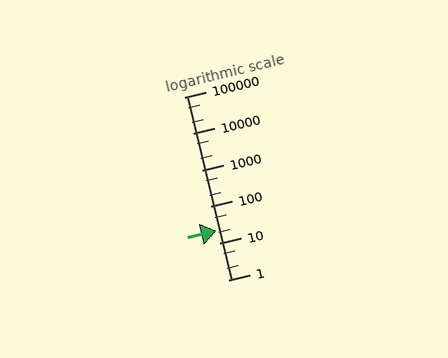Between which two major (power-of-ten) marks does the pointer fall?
The pointer is between 10 and 100.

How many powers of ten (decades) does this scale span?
The scale spans 5 decades, from 1 to 100000.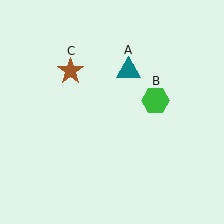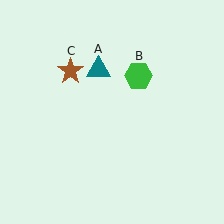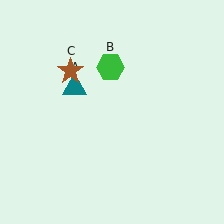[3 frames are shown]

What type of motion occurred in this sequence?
The teal triangle (object A), green hexagon (object B) rotated counterclockwise around the center of the scene.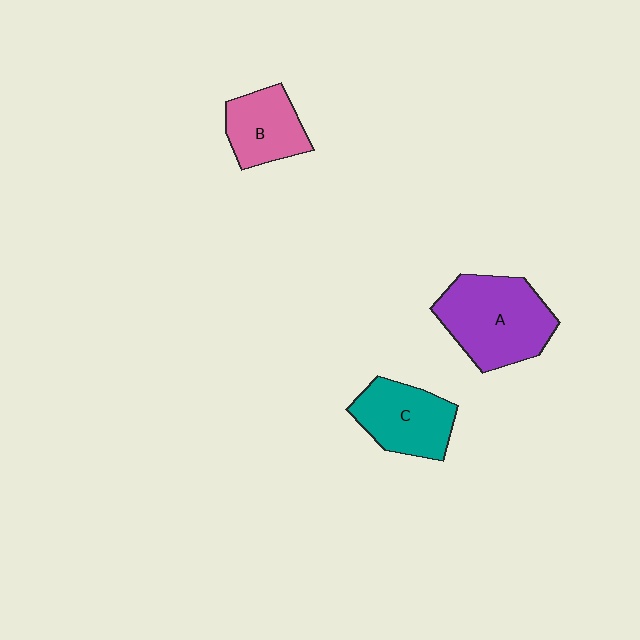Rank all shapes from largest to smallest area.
From largest to smallest: A (purple), C (teal), B (pink).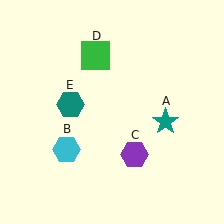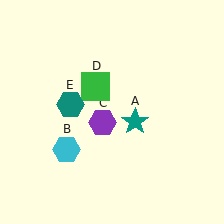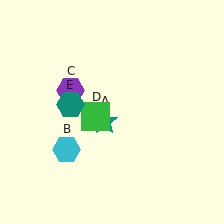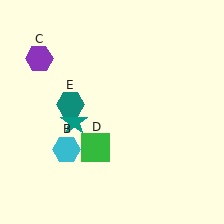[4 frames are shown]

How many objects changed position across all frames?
3 objects changed position: teal star (object A), purple hexagon (object C), green square (object D).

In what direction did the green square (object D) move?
The green square (object D) moved down.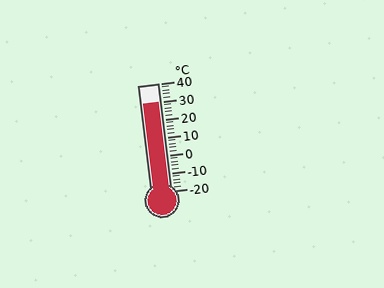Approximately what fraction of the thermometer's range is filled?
The thermometer is filled to approximately 85% of its range.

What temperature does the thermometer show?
The thermometer shows approximately 30°C.